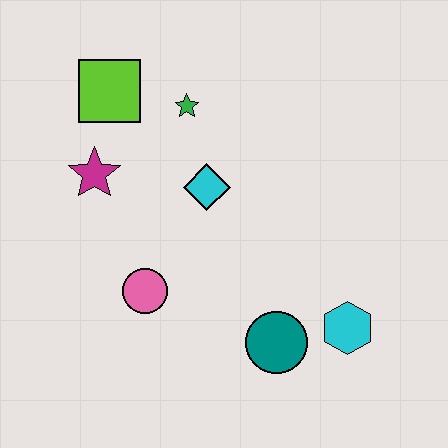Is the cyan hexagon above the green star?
No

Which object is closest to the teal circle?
The cyan hexagon is closest to the teal circle.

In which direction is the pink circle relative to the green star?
The pink circle is below the green star.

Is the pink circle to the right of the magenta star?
Yes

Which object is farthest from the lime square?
The cyan hexagon is farthest from the lime square.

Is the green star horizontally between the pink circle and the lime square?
No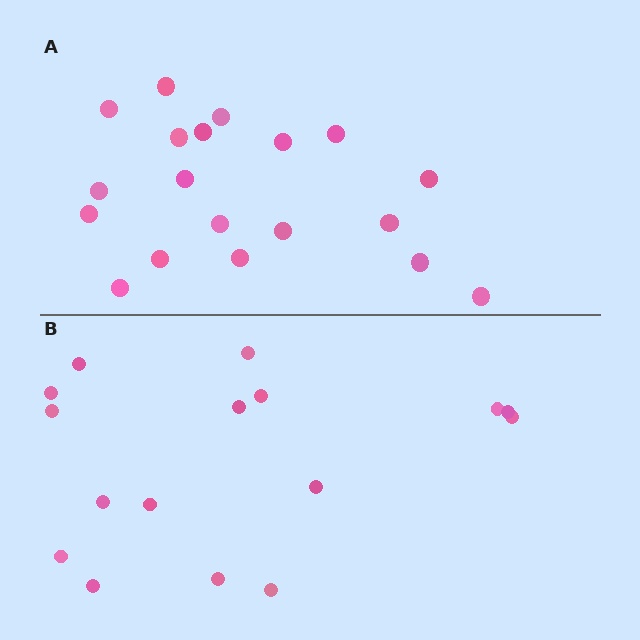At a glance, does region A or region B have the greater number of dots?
Region A (the top region) has more dots.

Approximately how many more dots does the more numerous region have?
Region A has just a few more — roughly 2 or 3 more dots than region B.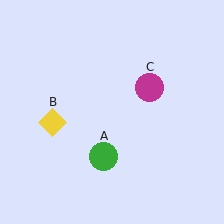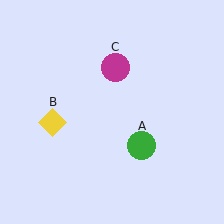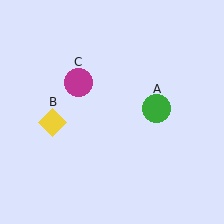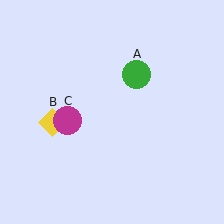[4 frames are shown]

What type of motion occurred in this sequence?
The green circle (object A), magenta circle (object C) rotated counterclockwise around the center of the scene.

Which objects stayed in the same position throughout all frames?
Yellow diamond (object B) remained stationary.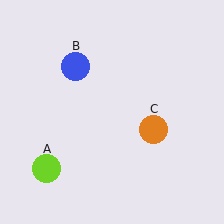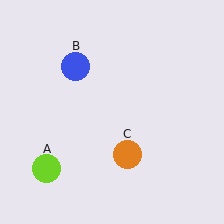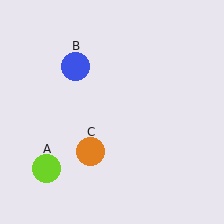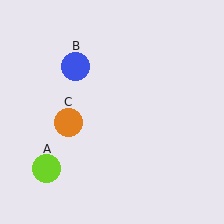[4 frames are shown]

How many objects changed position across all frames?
1 object changed position: orange circle (object C).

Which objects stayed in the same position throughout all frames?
Lime circle (object A) and blue circle (object B) remained stationary.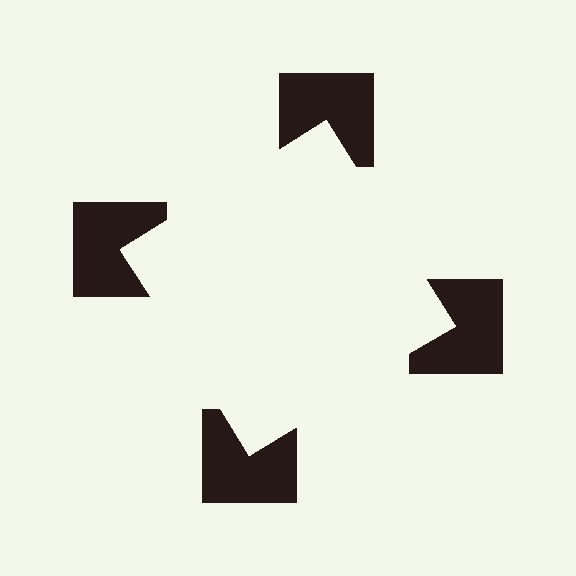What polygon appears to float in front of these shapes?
An illusory square — its edges are inferred from the aligned wedge cuts in the notched squares, not physically drawn.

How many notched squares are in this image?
There are 4 — one at each vertex of the illusory square.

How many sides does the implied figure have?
4 sides.